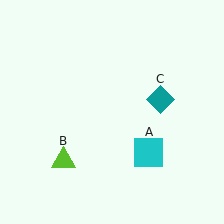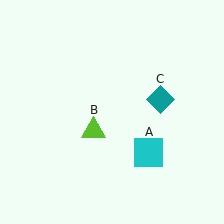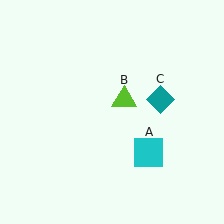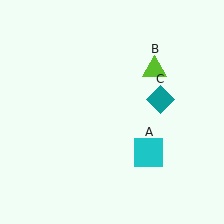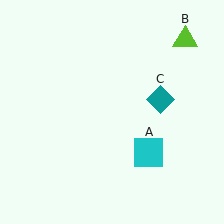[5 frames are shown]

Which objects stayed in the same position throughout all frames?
Cyan square (object A) and teal diamond (object C) remained stationary.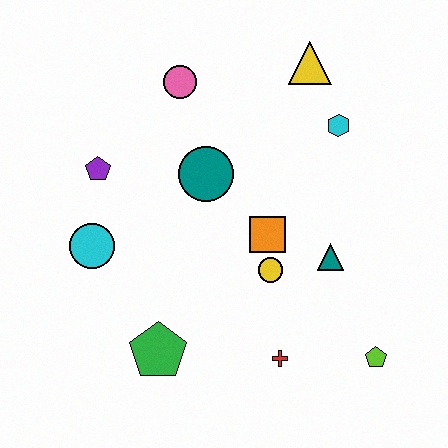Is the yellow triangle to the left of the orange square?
No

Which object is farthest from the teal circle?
The lime pentagon is farthest from the teal circle.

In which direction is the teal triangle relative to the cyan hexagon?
The teal triangle is below the cyan hexagon.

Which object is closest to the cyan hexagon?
The yellow triangle is closest to the cyan hexagon.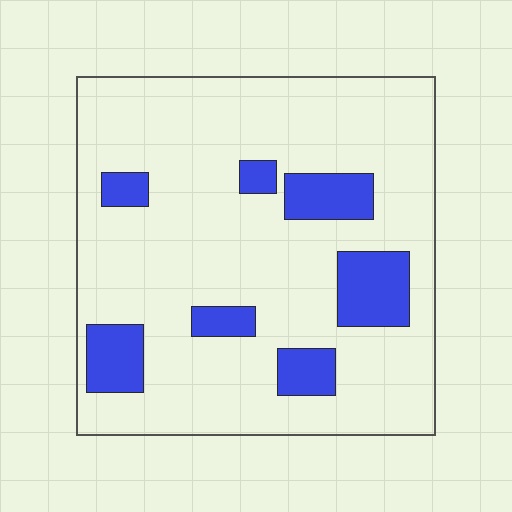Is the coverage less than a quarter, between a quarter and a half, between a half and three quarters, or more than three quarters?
Less than a quarter.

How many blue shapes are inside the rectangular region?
7.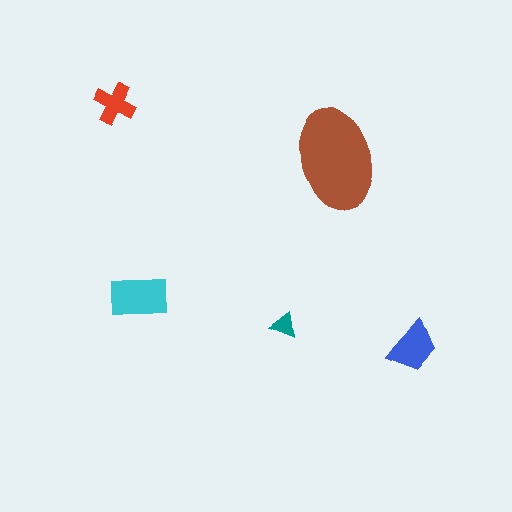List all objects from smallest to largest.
The teal triangle, the red cross, the blue trapezoid, the cyan rectangle, the brown ellipse.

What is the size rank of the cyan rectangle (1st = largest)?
2nd.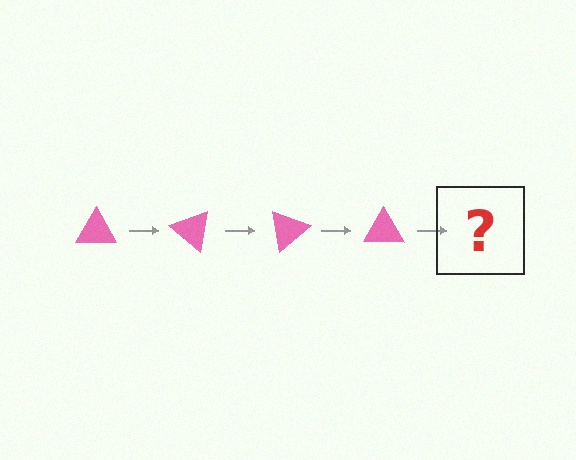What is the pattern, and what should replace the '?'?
The pattern is that the triangle rotates 40 degrees each step. The '?' should be a pink triangle rotated 160 degrees.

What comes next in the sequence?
The next element should be a pink triangle rotated 160 degrees.